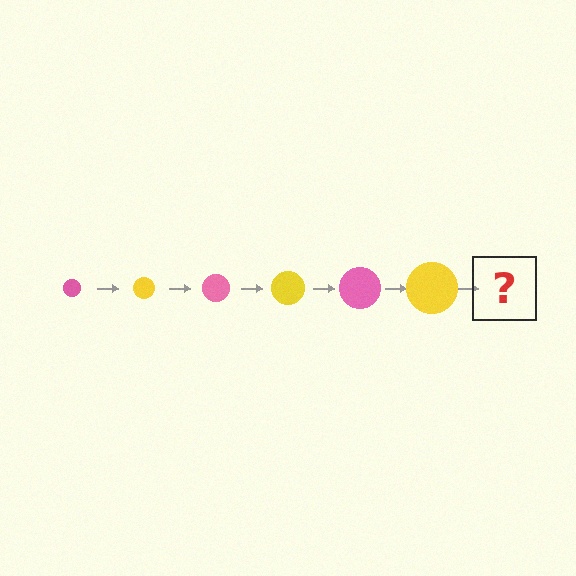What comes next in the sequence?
The next element should be a pink circle, larger than the previous one.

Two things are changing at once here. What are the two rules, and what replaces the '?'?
The two rules are that the circle grows larger each step and the color cycles through pink and yellow. The '?' should be a pink circle, larger than the previous one.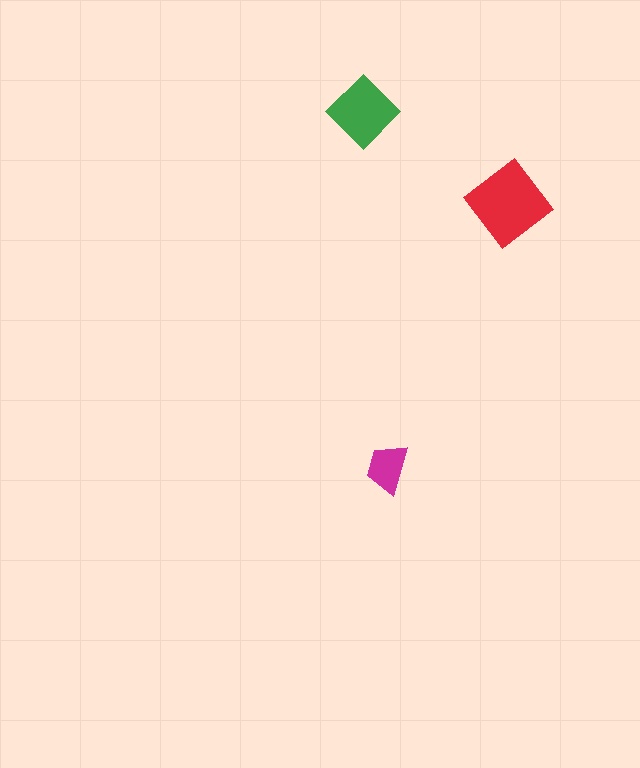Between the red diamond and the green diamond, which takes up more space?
The red diamond.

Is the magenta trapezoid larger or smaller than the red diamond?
Smaller.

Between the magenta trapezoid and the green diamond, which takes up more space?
The green diamond.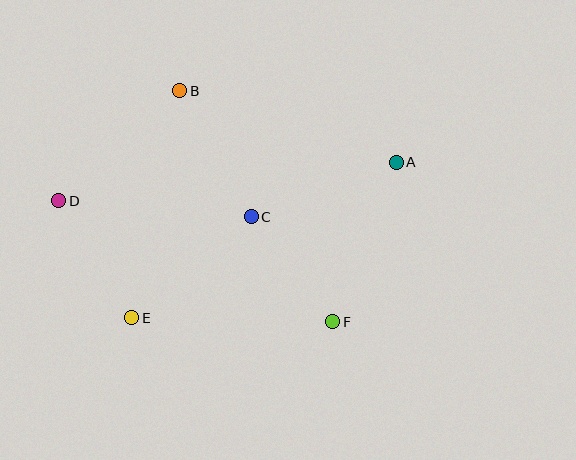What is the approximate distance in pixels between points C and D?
The distance between C and D is approximately 193 pixels.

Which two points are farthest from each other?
Points A and D are farthest from each other.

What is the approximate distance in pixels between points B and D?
The distance between B and D is approximately 163 pixels.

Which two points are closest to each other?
Points C and F are closest to each other.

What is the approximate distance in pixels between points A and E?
The distance between A and E is approximately 307 pixels.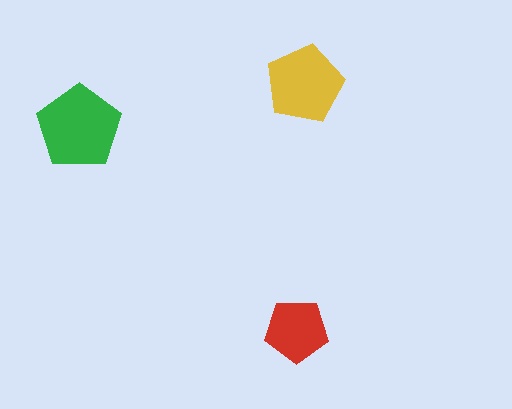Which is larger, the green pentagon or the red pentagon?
The green one.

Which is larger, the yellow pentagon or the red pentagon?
The yellow one.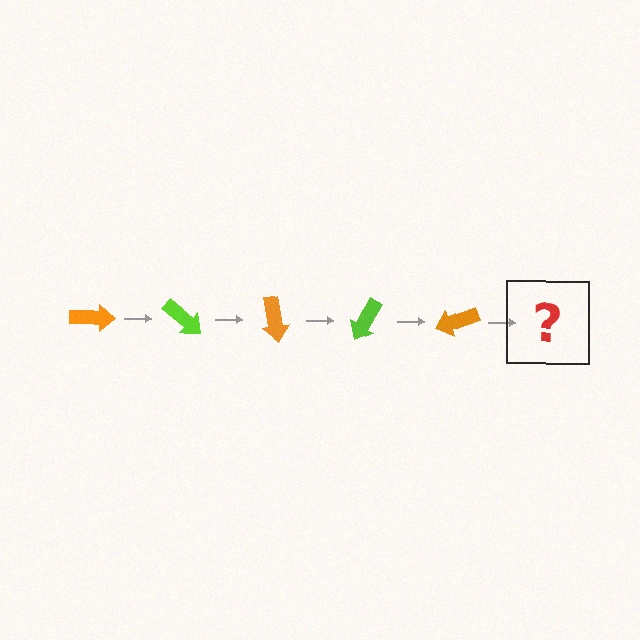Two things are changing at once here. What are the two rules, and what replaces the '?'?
The two rules are that it rotates 40 degrees each step and the color cycles through orange and lime. The '?' should be a lime arrow, rotated 200 degrees from the start.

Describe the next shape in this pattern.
It should be a lime arrow, rotated 200 degrees from the start.